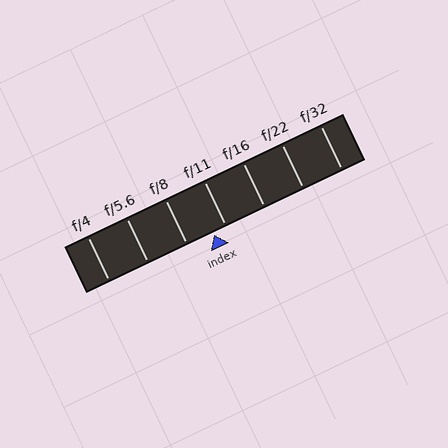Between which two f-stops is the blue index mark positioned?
The index mark is between f/8 and f/11.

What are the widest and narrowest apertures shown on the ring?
The widest aperture shown is f/4 and the narrowest is f/32.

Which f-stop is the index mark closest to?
The index mark is closest to f/11.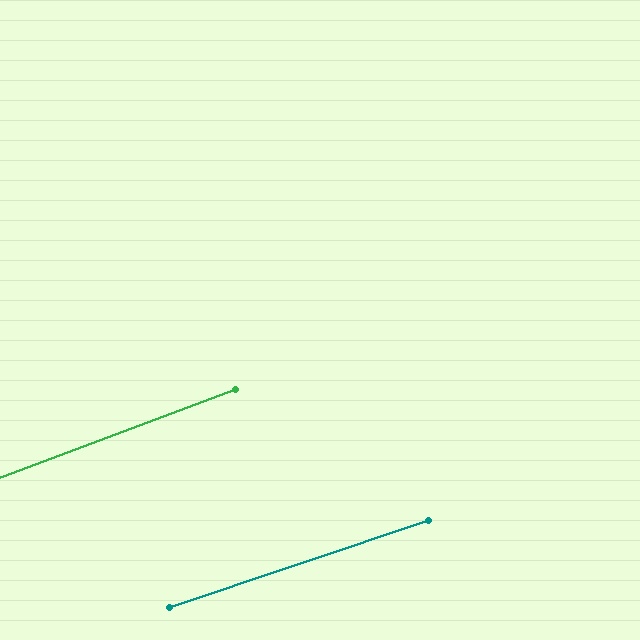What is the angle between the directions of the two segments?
Approximately 2 degrees.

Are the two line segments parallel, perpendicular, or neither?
Parallel — their directions differ by only 2.0°.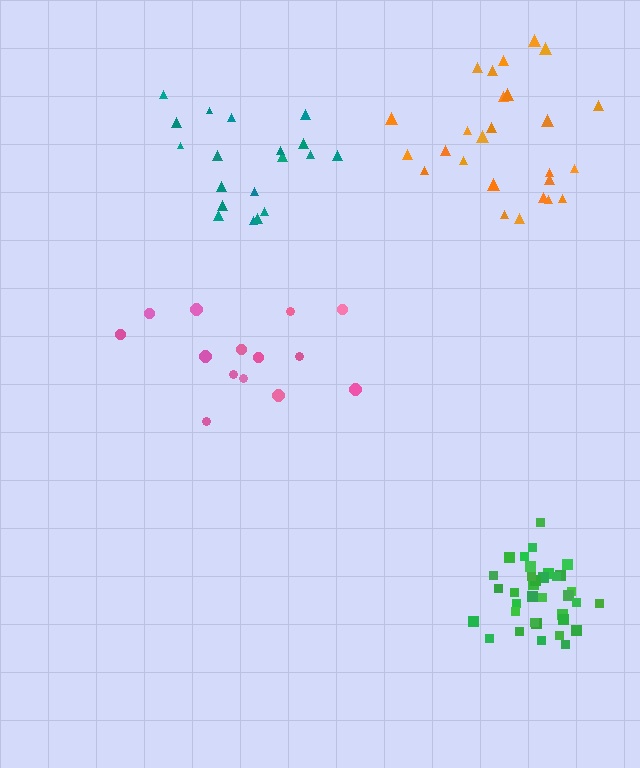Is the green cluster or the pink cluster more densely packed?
Green.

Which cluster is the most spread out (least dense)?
Teal.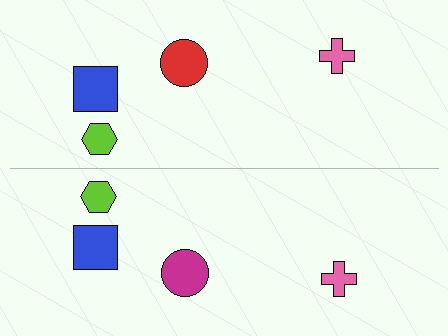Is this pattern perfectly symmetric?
No, the pattern is not perfectly symmetric. The magenta circle on the bottom side breaks the symmetry — its mirror counterpart is red.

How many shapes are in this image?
There are 8 shapes in this image.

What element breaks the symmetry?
The magenta circle on the bottom side breaks the symmetry — its mirror counterpart is red.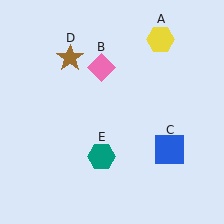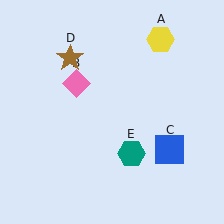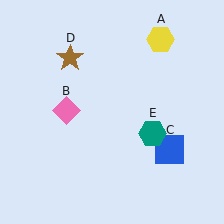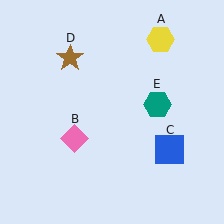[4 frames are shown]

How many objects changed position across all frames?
2 objects changed position: pink diamond (object B), teal hexagon (object E).